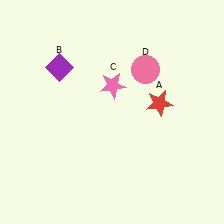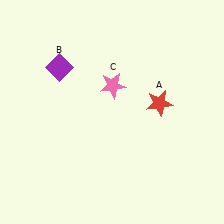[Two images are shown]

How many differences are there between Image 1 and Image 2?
There is 1 difference between the two images.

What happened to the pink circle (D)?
The pink circle (D) was removed in Image 2. It was in the top-right area of Image 1.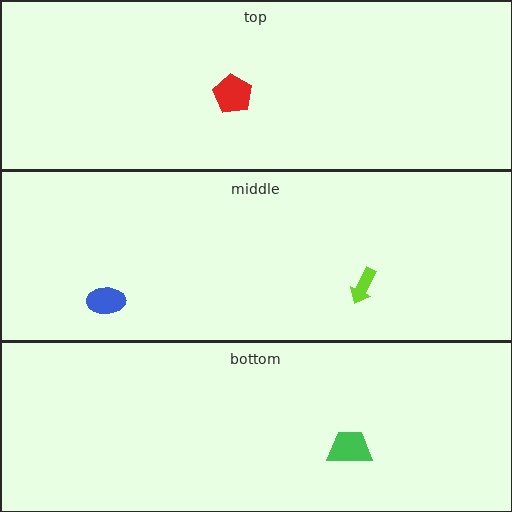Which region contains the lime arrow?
The middle region.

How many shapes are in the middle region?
2.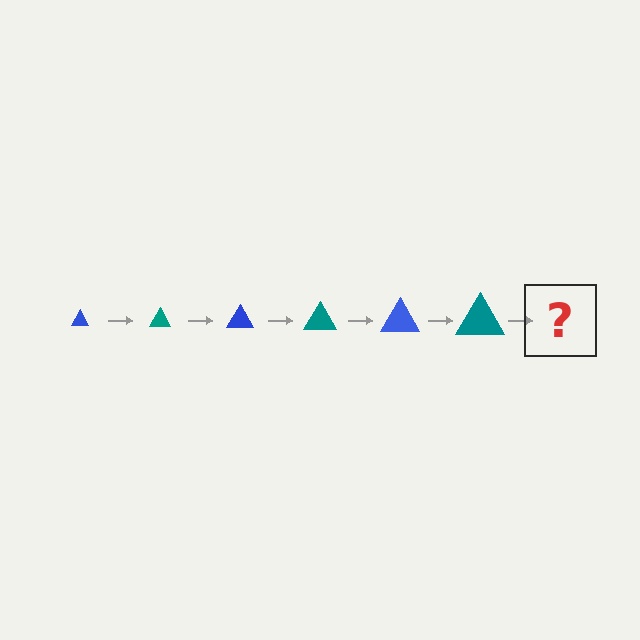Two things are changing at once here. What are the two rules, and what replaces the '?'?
The two rules are that the triangle grows larger each step and the color cycles through blue and teal. The '?' should be a blue triangle, larger than the previous one.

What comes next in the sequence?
The next element should be a blue triangle, larger than the previous one.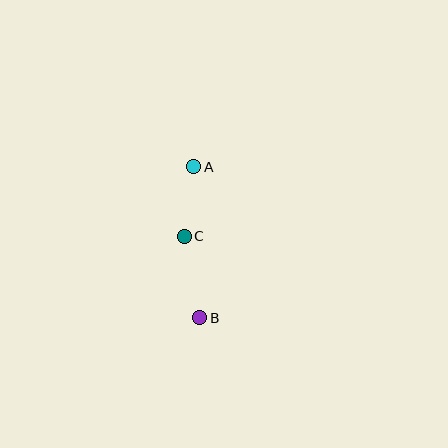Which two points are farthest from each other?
Points A and B are farthest from each other.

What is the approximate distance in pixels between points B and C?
The distance between B and C is approximately 83 pixels.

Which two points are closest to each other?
Points A and C are closest to each other.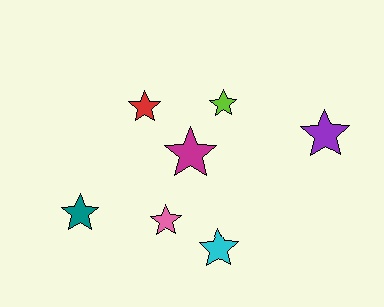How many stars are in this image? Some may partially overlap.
There are 7 stars.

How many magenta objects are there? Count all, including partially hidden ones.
There is 1 magenta object.